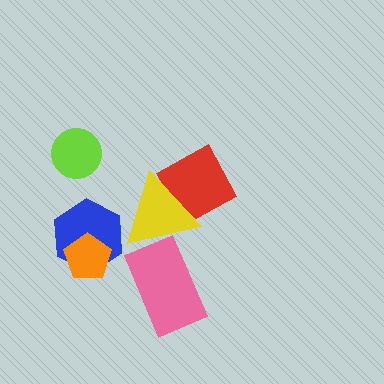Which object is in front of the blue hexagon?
The orange pentagon is in front of the blue hexagon.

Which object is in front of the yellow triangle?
The pink rectangle is in front of the yellow triangle.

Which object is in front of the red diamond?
The yellow triangle is in front of the red diamond.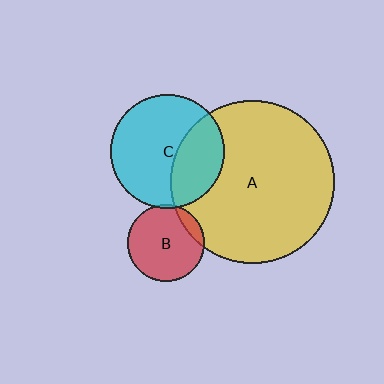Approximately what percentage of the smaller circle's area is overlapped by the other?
Approximately 5%.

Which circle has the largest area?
Circle A (yellow).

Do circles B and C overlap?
Yes.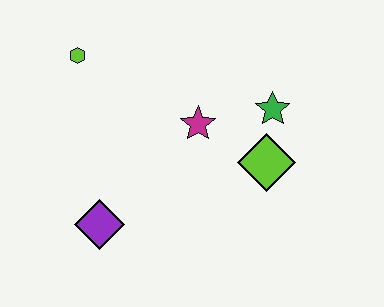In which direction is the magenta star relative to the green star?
The magenta star is to the left of the green star.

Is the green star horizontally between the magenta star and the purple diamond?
No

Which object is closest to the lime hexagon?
The magenta star is closest to the lime hexagon.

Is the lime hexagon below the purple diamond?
No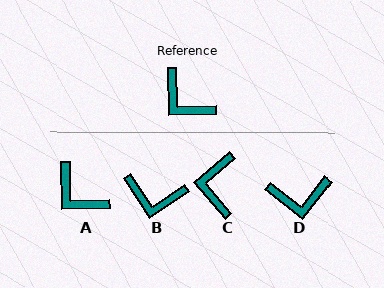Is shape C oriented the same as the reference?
No, it is off by about 50 degrees.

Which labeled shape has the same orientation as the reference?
A.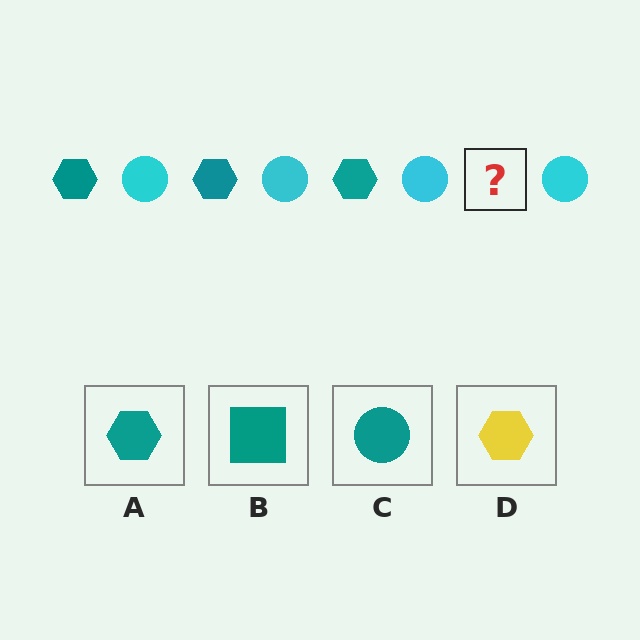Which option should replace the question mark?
Option A.